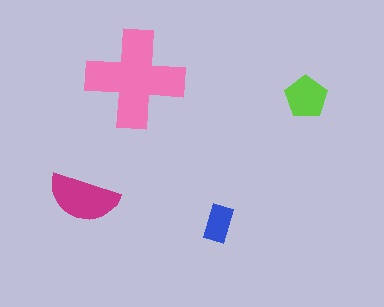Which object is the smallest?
The blue rectangle.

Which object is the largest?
The pink cross.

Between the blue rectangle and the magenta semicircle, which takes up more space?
The magenta semicircle.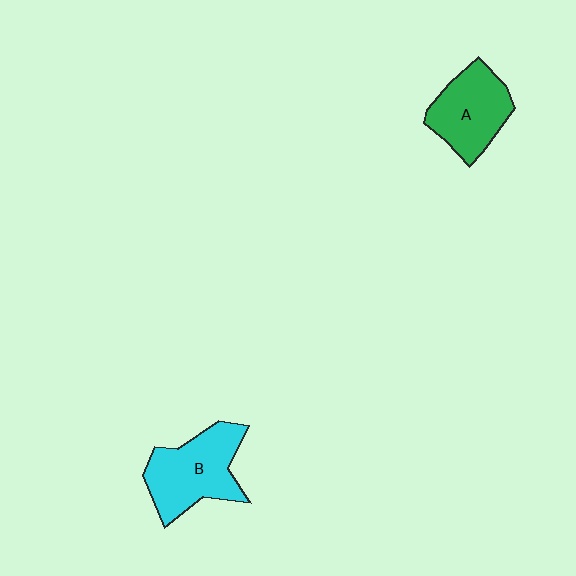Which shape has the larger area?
Shape B (cyan).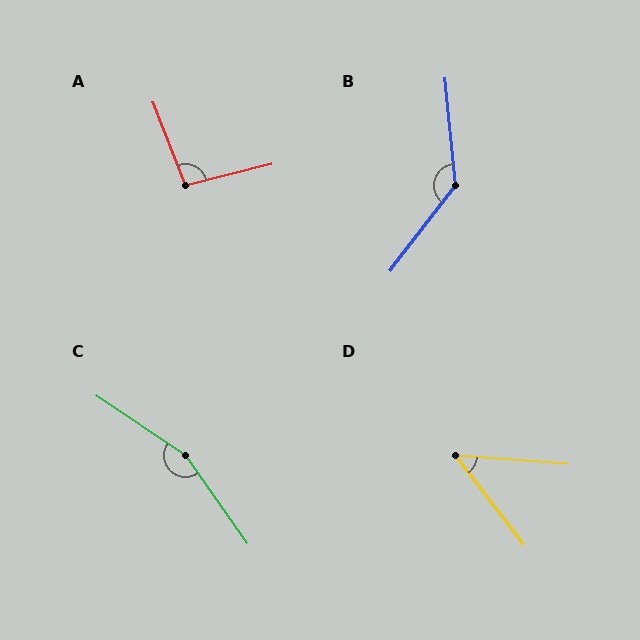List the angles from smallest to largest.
D (48°), A (97°), B (137°), C (159°).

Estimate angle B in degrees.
Approximately 137 degrees.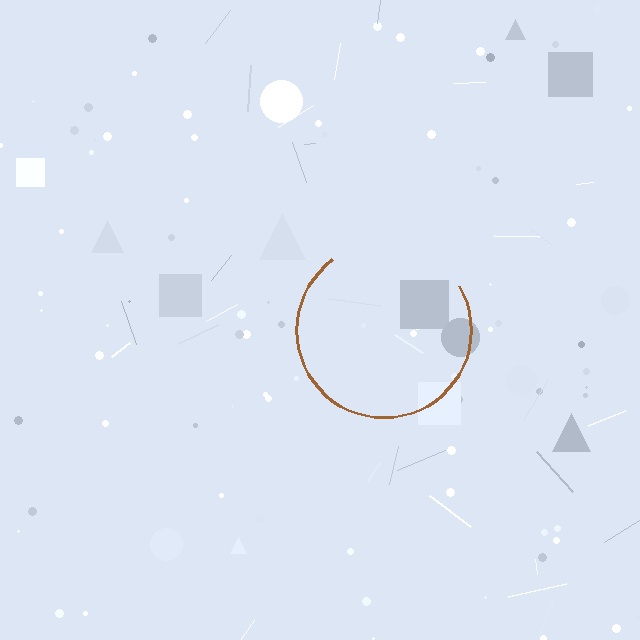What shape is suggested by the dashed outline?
The dashed outline suggests a circle.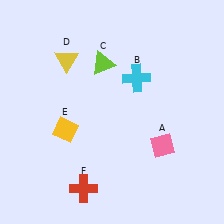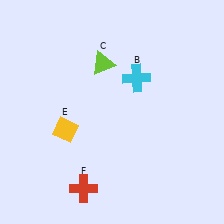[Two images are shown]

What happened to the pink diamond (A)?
The pink diamond (A) was removed in Image 2. It was in the bottom-right area of Image 1.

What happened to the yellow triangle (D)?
The yellow triangle (D) was removed in Image 2. It was in the top-left area of Image 1.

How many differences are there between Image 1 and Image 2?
There are 2 differences between the two images.